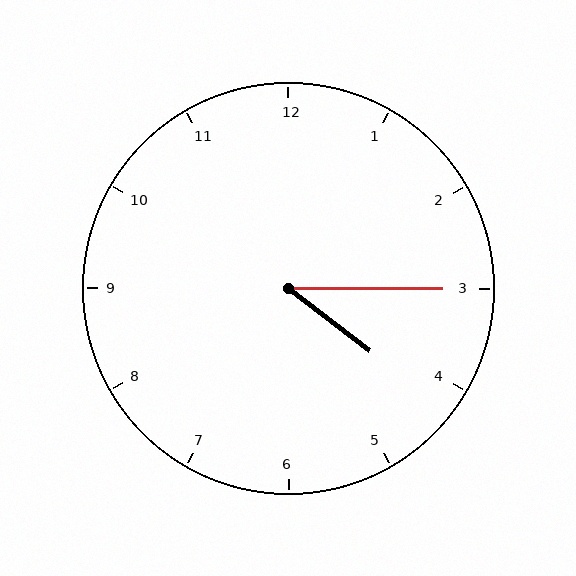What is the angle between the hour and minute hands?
Approximately 38 degrees.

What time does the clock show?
4:15.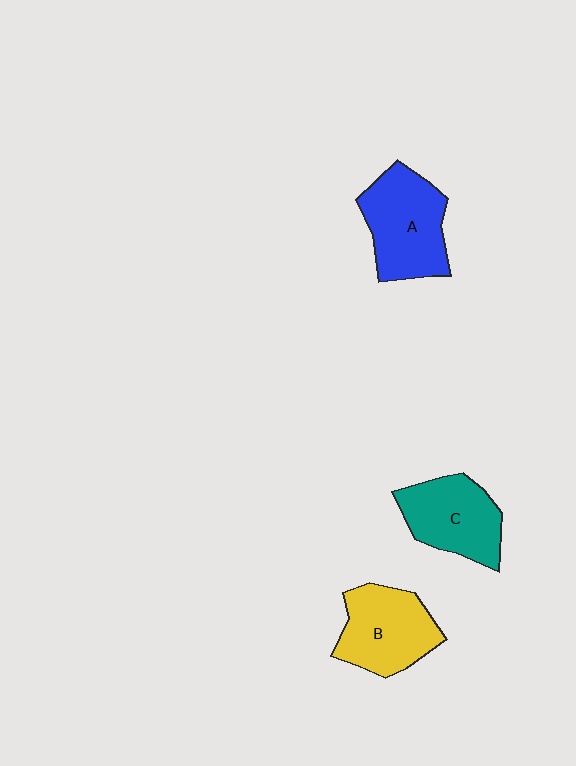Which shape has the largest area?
Shape A (blue).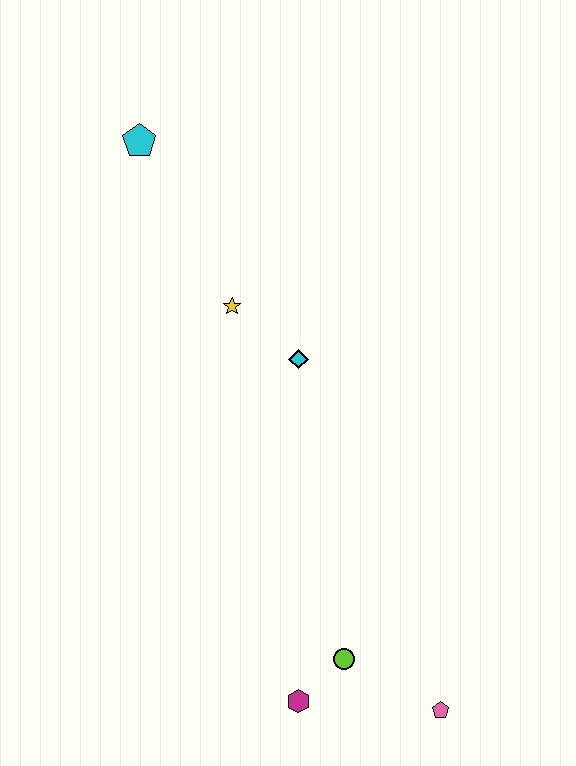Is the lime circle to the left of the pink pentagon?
Yes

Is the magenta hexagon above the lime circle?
No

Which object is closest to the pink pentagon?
The lime circle is closest to the pink pentagon.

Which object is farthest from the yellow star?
The pink pentagon is farthest from the yellow star.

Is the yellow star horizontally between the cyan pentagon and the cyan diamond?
Yes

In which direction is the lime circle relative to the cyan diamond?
The lime circle is below the cyan diamond.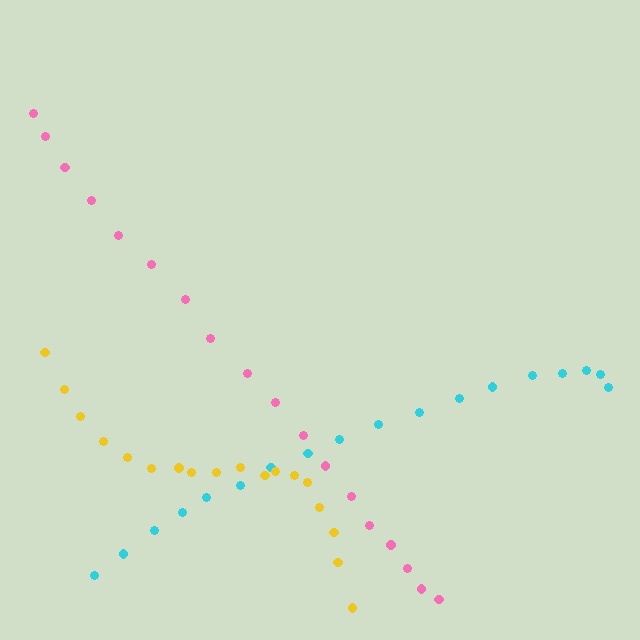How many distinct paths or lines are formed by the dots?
There are 3 distinct paths.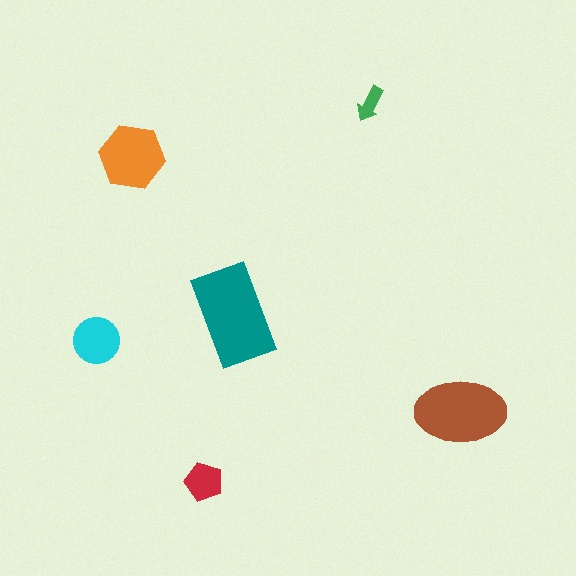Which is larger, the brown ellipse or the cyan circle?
The brown ellipse.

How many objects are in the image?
There are 6 objects in the image.